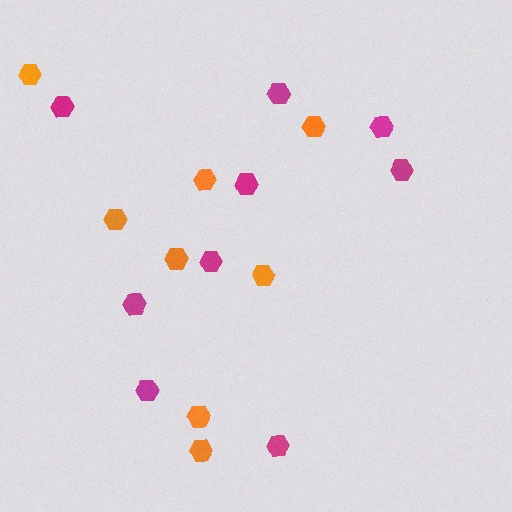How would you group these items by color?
There are 2 groups: one group of magenta hexagons (9) and one group of orange hexagons (8).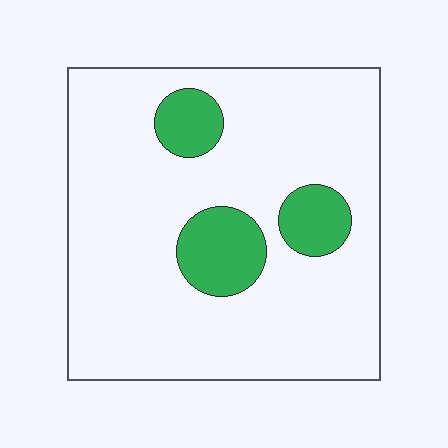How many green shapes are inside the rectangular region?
3.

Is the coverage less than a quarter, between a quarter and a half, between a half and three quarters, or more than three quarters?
Less than a quarter.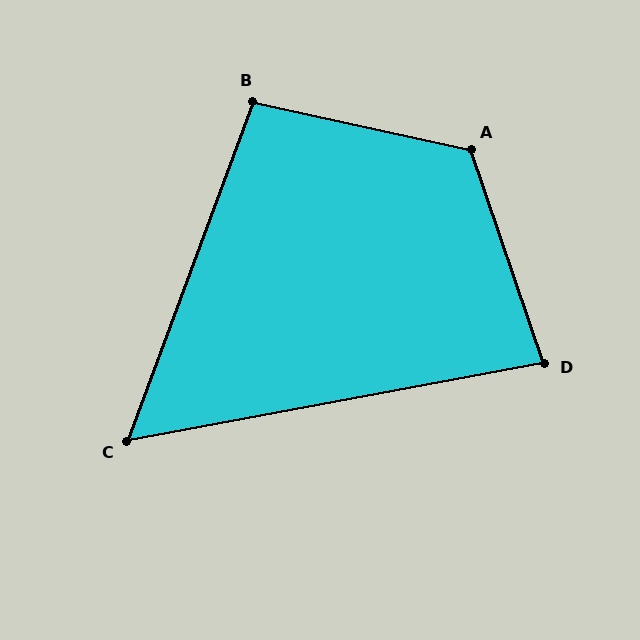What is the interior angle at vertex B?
Approximately 98 degrees (obtuse).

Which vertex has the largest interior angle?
A, at approximately 121 degrees.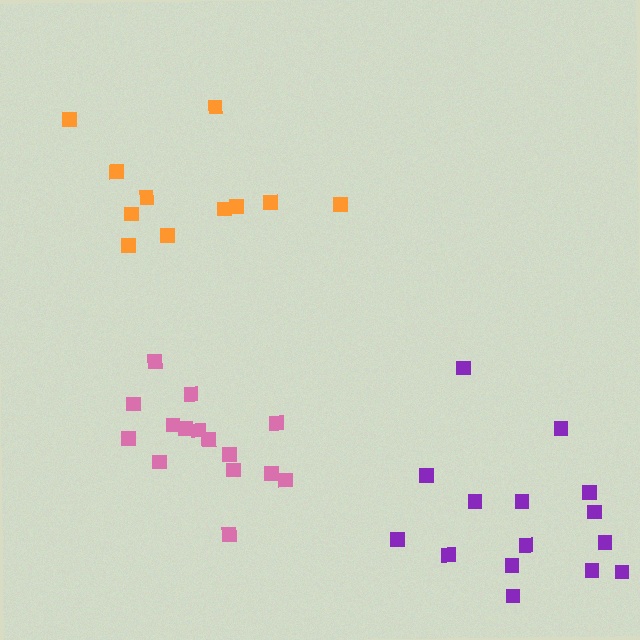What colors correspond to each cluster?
The clusters are colored: orange, pink, purple.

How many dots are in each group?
Group 1: 11 dots, Group 2: 15 dots, Group 3: 15 dots (41 total).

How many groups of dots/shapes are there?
There are 3 groups.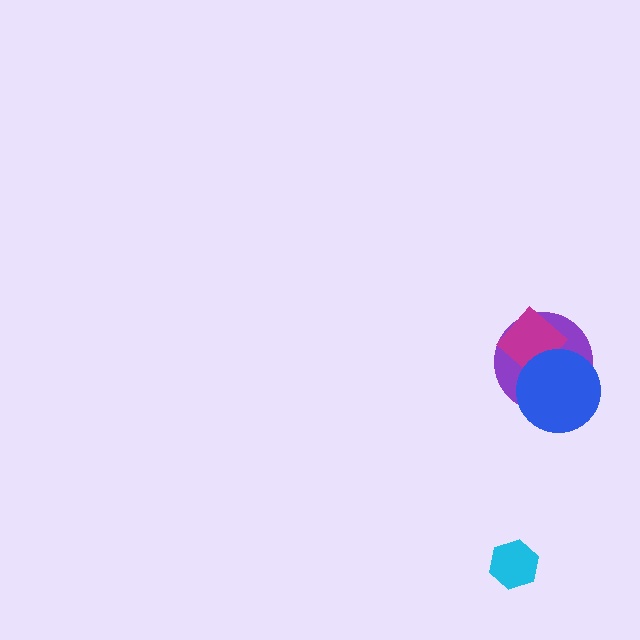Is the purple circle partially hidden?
Yes, it is partially covered by another shape.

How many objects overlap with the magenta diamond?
2 objects overlap with the magenta diamond.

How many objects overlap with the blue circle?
2 objects overlap with the blue circle.